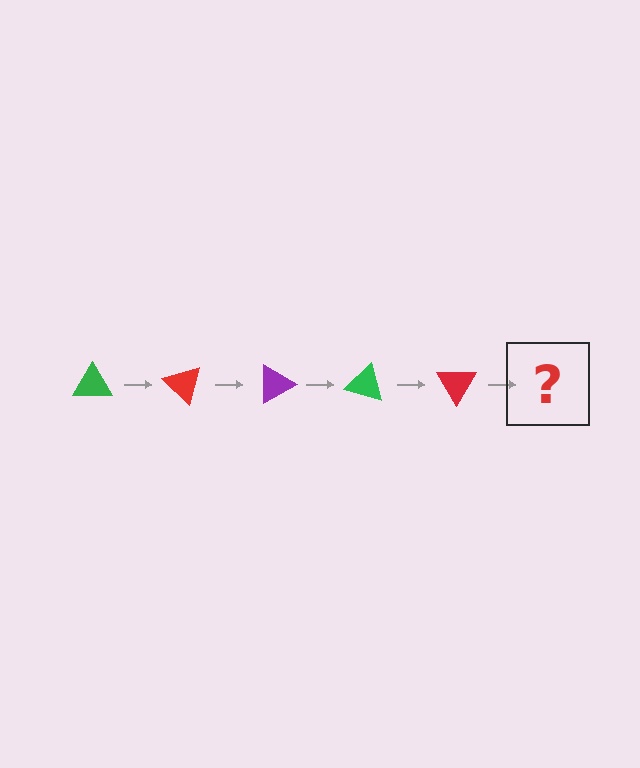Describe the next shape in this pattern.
It should be a purple triangle, rotated 225 degrees from the start.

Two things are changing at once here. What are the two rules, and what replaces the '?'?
The two rules are that it rotates 45 degrees each step and the color cycles through green, red, and purple. The '?' should be a purple triangle, rotated 225 degrees from the start.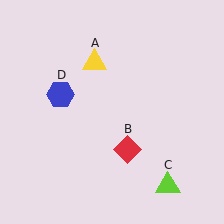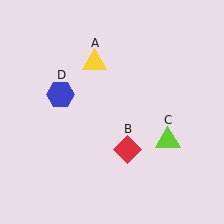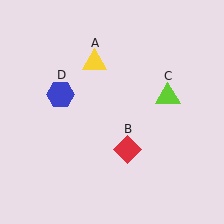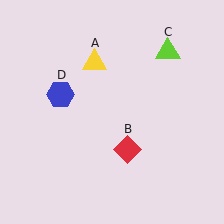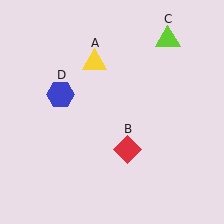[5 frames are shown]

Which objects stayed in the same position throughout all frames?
Yellow triangle (object A) and red diamond (object B) and blue hexagon (object D) remained stationary.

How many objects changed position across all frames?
1 object changed position: lime triangle (object C).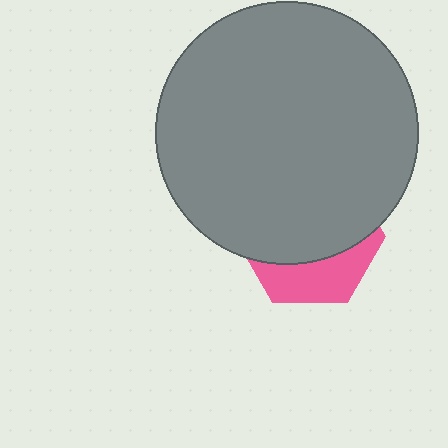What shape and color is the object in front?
The object in front is a gray circle.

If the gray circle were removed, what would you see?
You would see the complete pink hexagon.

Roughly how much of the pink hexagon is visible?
A small part of it is visible (roughly 33%).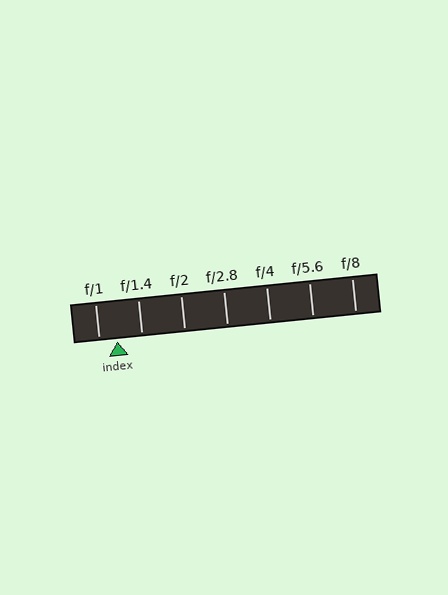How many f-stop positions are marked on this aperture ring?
There are 7 f-stop positions marked.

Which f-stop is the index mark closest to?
The index mark is closest to f/1.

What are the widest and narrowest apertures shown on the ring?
The widest aperture shown is f/1 and the narrowest is f/8.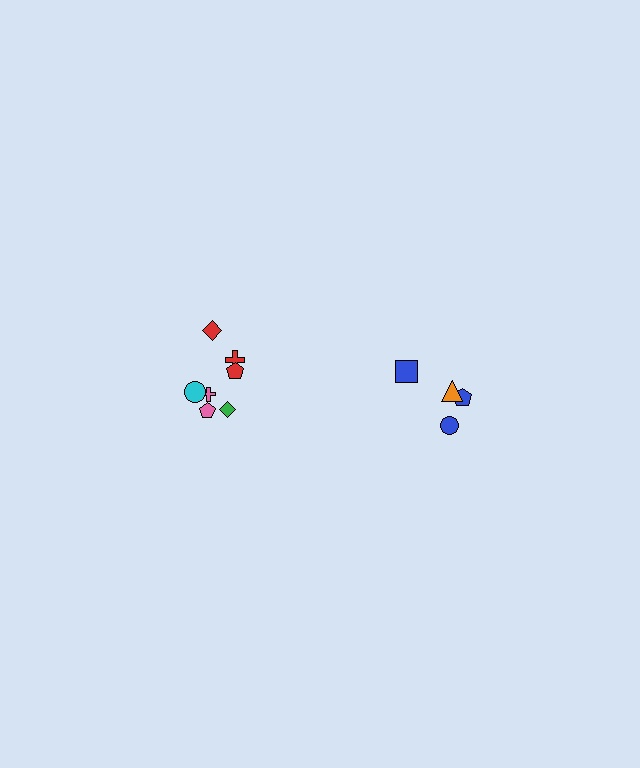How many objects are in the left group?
There are 7 objects.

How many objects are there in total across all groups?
There are 11 objects.